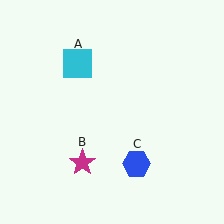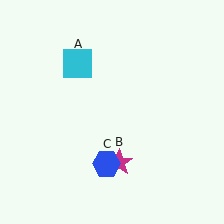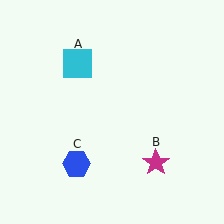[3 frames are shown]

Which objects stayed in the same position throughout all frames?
Cyan square (object A) remained stationary.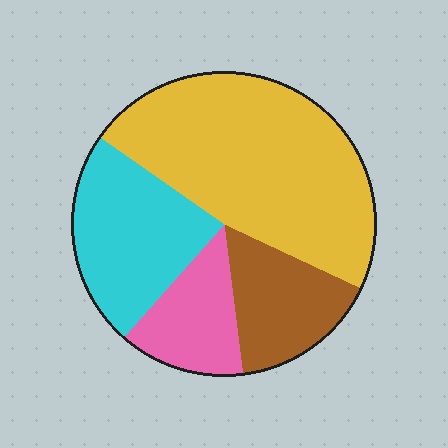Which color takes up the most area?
Yellow, at roughly 45%.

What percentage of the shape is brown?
Brown takes up about one sixth (1/6) of the shape.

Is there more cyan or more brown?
Cyan.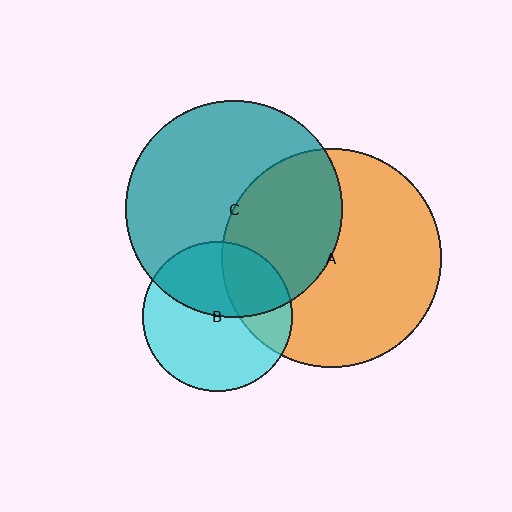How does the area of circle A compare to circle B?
Approximately 2.1 times.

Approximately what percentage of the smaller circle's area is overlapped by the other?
Approximately 30%.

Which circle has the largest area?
Circle A (orange).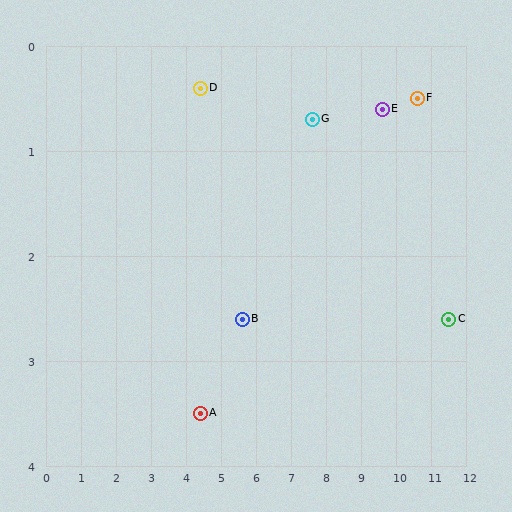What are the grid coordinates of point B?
Point B is at approximately (5.6, 2.6).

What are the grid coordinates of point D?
Point D is at approximately (4.4, 0.4).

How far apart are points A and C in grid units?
Points A and C are about 7.2 grid units apart.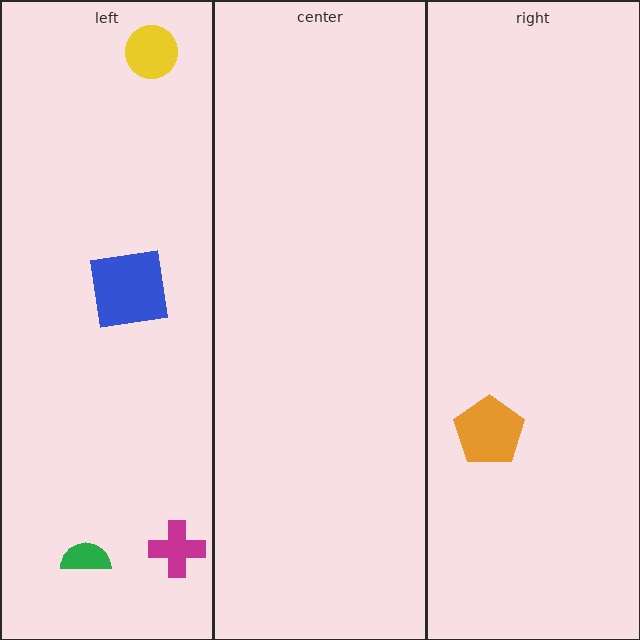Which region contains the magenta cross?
The left region.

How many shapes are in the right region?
1.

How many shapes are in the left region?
4.